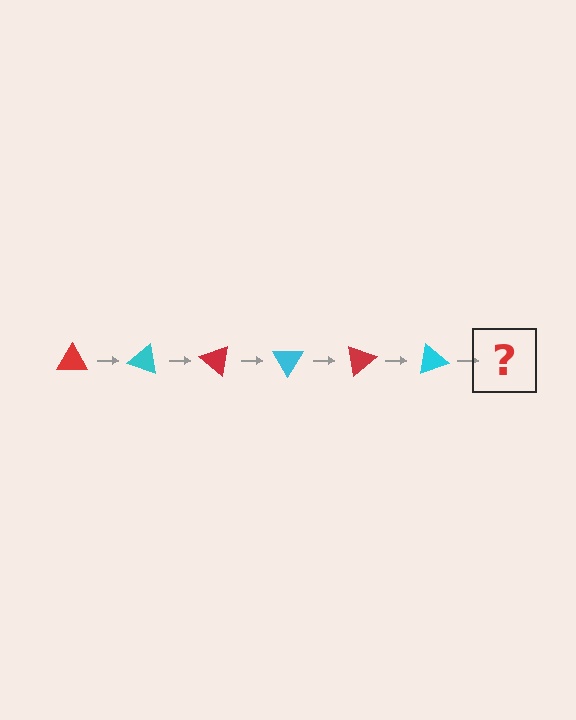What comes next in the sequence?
The next element should be a red triangle, rotated 120 degrees from the start.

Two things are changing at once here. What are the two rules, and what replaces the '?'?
The two rules are that it rotates 20 degrees each step and the color cycles through red and cyan. The '?' should be a red triangle, rotated 120 degrees from the start.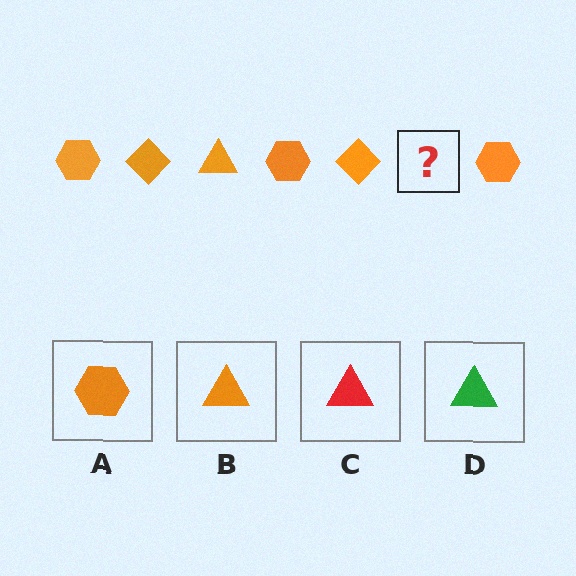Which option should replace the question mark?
Option B.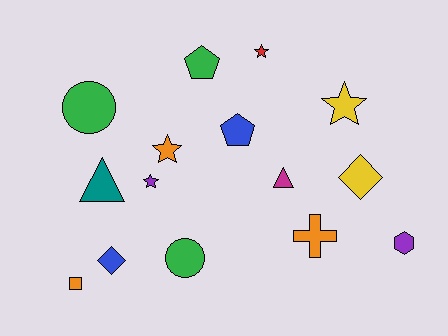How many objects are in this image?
There are 15 objects.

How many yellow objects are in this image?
There are 2 yellow objects.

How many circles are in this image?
There are 2 circles.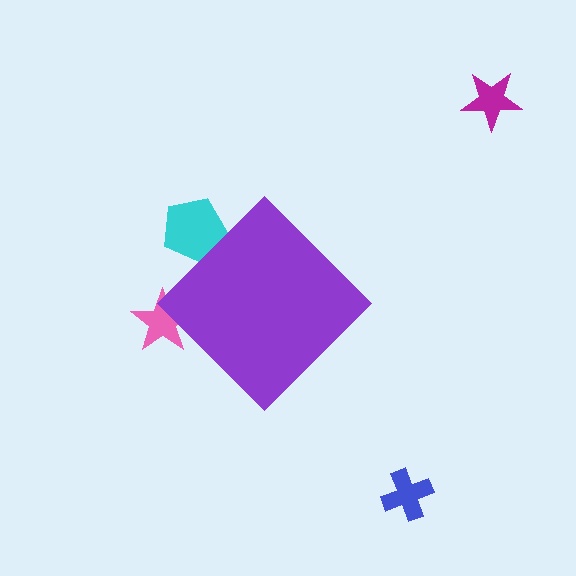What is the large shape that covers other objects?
A purple diamond.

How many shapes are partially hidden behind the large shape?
2 shapes are partially hidden.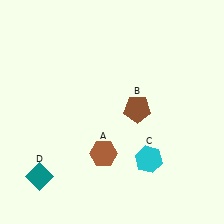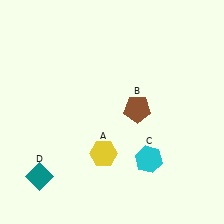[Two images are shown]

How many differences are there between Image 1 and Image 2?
There is 1 difference between the two images.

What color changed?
The hexagon (A) changed from brown in Image 1 to yellow in Image 2.